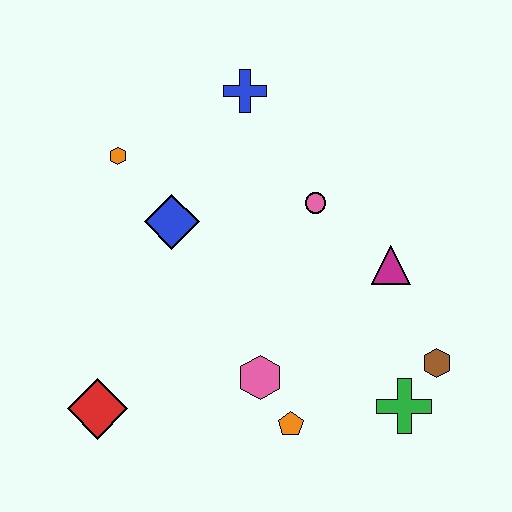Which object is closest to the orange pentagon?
The pink hexagon is closest to the orange pentagon.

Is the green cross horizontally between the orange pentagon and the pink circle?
No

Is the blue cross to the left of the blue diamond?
No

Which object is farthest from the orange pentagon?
The blue cross is farthest from the orange pentagon.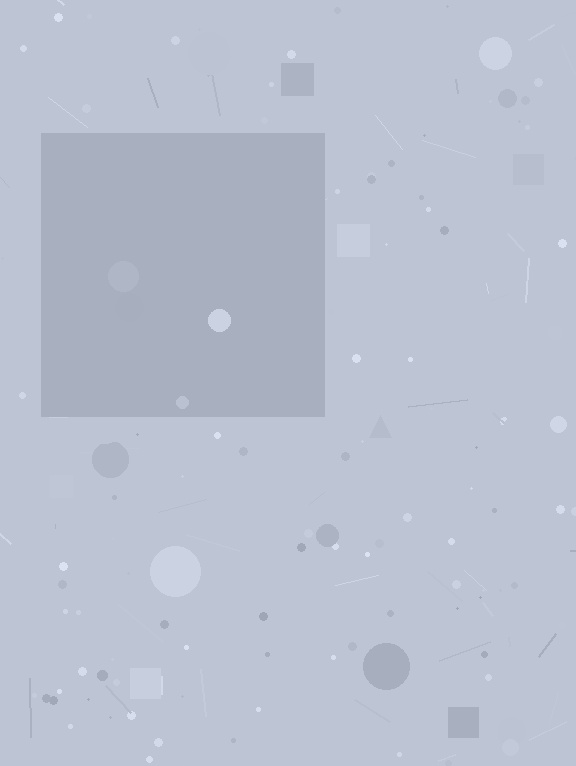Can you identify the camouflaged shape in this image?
The camouflaged shape is a square.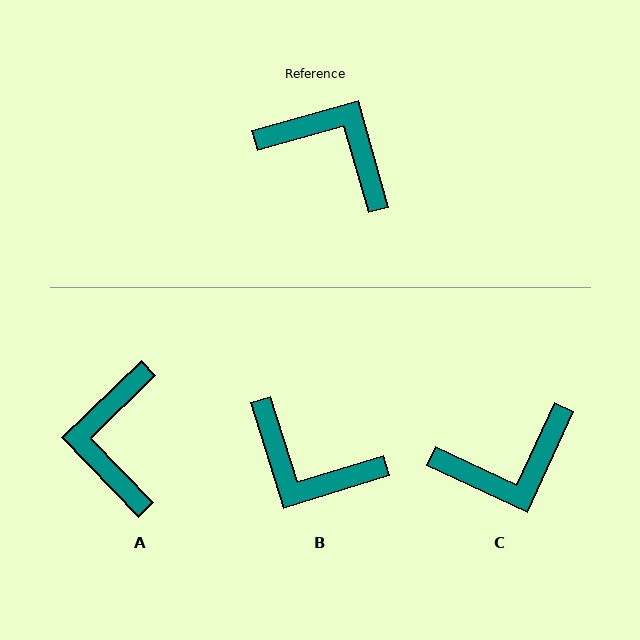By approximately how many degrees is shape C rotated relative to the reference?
Approximately 130 degrees clockwise.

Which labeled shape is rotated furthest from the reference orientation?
B, about 178 degrees away.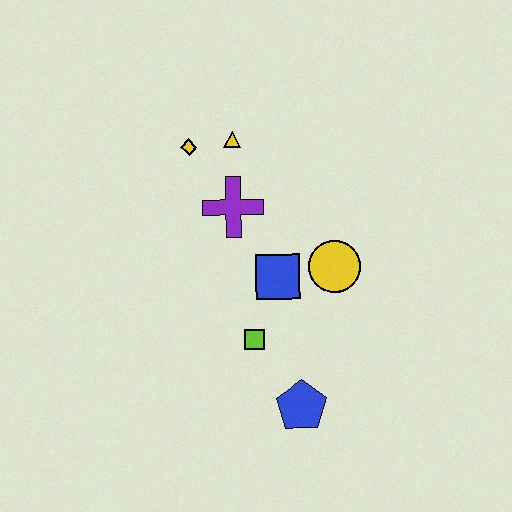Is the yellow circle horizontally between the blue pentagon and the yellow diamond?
No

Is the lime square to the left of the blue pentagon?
Yes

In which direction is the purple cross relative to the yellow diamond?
The purple cross is below the yellow diamond.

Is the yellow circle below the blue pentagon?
No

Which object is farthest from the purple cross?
The blue pentagon is farthest from the purple cross.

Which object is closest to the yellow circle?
The blue square is closest to the yellow circle.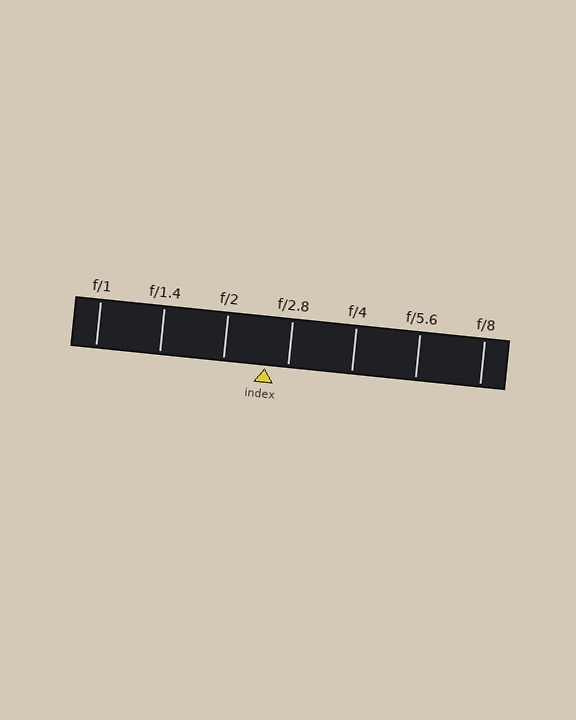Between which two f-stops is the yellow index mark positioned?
The index mark is between f/2 and f/2.8.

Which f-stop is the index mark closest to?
The index mark is closest to f/2.8.